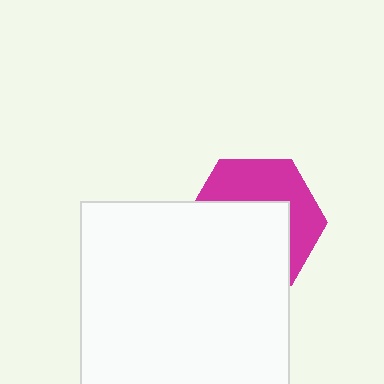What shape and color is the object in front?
The object in front is a white square.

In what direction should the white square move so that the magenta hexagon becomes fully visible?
The white square should move down. That is the shortest direction to clear the overlap and leave the magenta hexagon fully visible.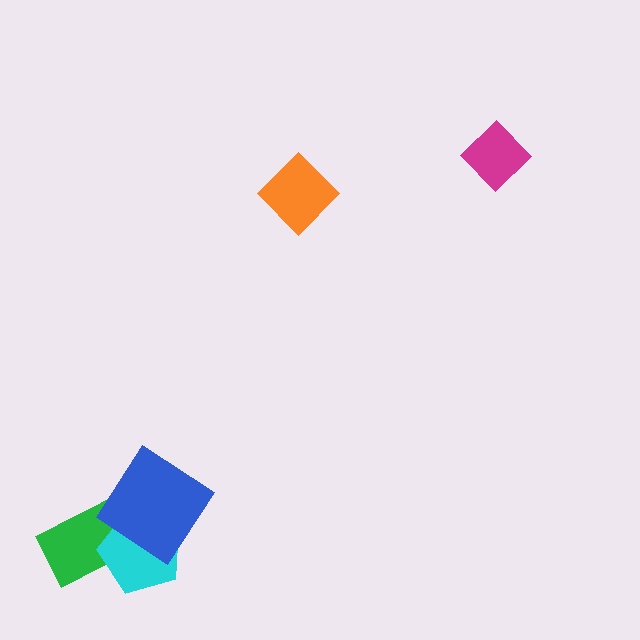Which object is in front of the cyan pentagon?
The blue diamond is in front of the cyan pentagon.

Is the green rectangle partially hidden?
Yes, it is partially covered by another shape.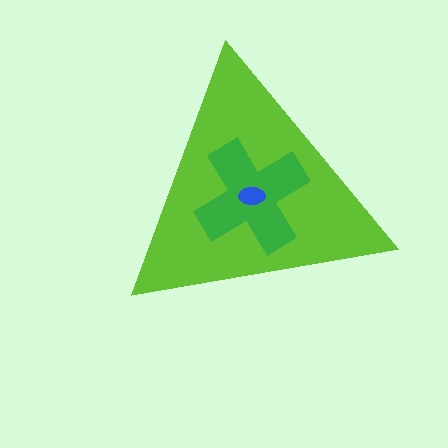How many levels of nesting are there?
3.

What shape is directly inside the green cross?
The blue ellipse.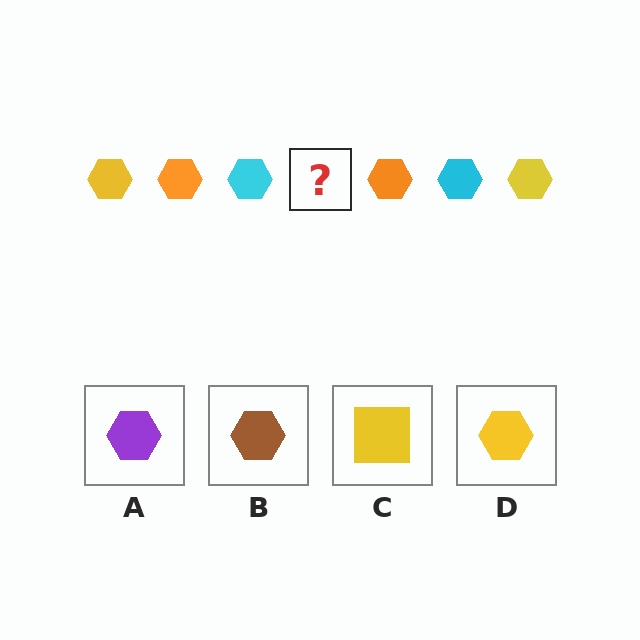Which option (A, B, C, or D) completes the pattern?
D.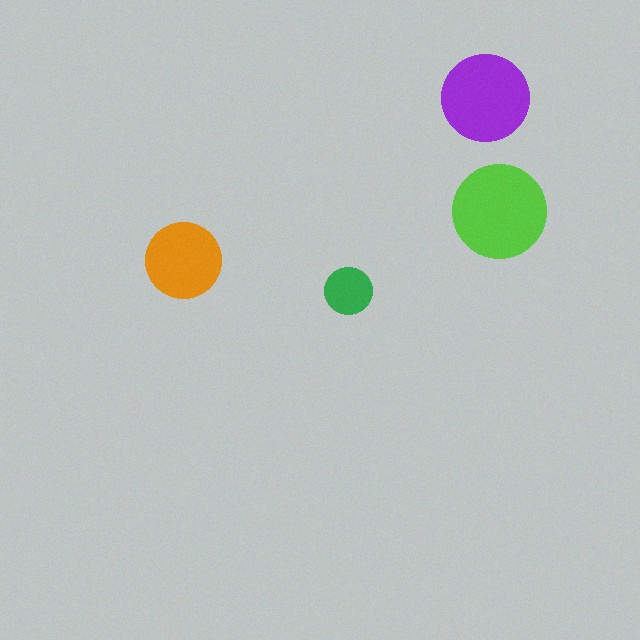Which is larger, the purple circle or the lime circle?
The lime one.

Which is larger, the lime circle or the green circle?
The lime one.